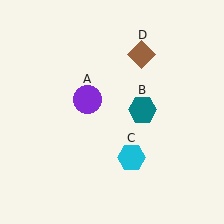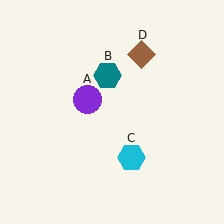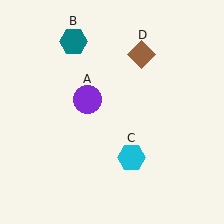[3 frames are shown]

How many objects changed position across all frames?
1 object changed position: teal hexagon (object B).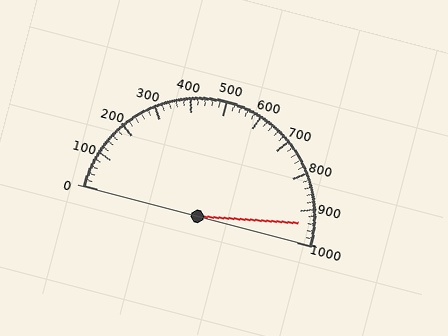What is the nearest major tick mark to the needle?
The nearest major tick mark is 900.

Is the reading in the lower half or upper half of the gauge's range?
The reading is in the upper half of the range (0 to 1000).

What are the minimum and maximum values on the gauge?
The gauge ranges from 0 to 1000.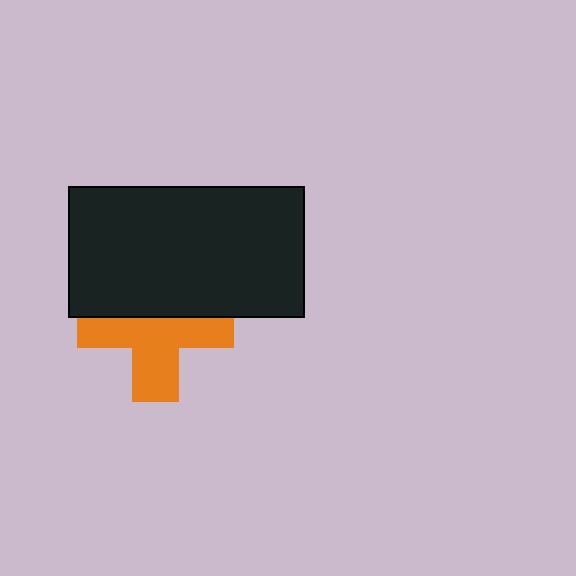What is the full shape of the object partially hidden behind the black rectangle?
The partially hidden object is an orange cross.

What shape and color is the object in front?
The object in front is a black rectangle.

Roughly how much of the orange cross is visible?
About half of it is visible (roughly 57%).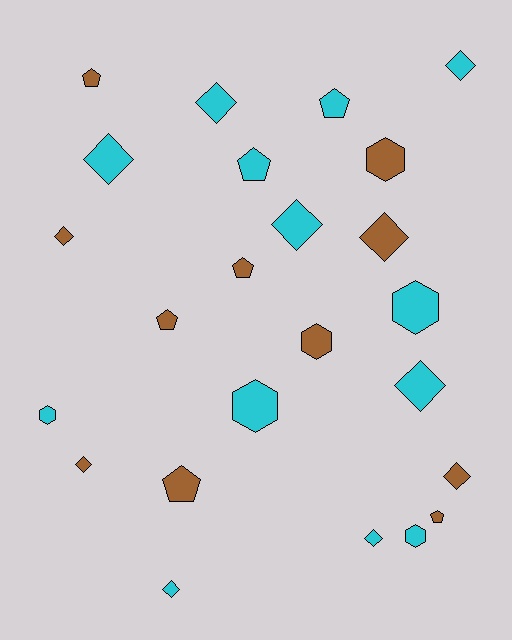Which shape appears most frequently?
Diamond, with 11 objects.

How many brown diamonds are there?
There are 4 brown diamonds.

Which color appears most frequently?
Cyan, with 13 objects.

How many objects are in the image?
There are 24 objects.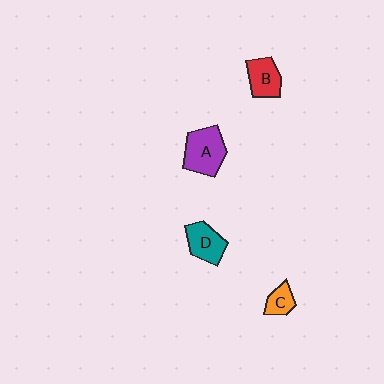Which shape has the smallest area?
Shape C (orange).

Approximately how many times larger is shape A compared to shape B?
Approximately 1.4 times.